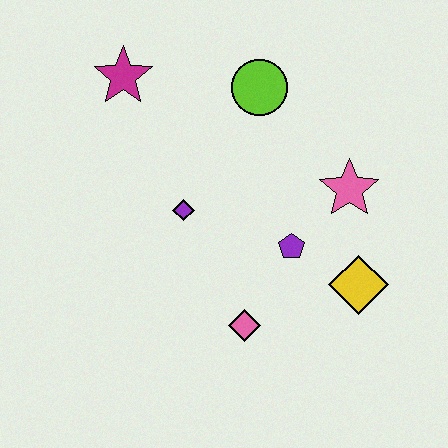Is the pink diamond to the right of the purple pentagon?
No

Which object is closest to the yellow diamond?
The purple pentagon is closest to the yellow diamond.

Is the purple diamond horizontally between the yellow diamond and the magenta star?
Yes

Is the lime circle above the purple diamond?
Yes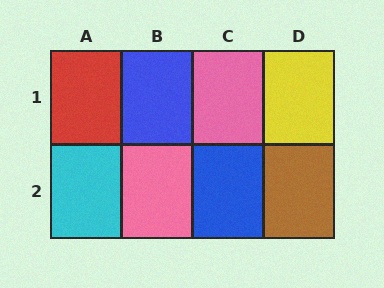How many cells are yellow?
1 cell is yellow.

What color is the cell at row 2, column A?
Cyan.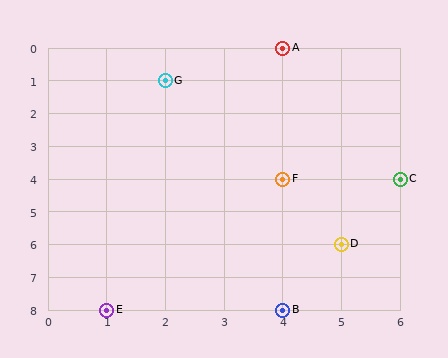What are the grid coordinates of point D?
Point D is at grid coordinates (5, 6).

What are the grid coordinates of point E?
Point E is at grid coordinates (1, 8).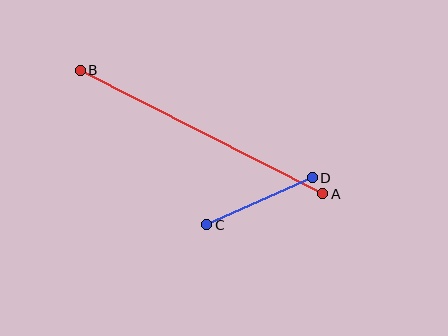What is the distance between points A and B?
The distance is approximately 272 pixels.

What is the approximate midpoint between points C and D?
The midpoint is at approximately (259, 201) pixels.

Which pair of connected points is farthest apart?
Points A and B are farthest apart.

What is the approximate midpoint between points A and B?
The midpoint is at approximately (202, 132) pixels.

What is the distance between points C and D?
The distance is approximately 115 pixels.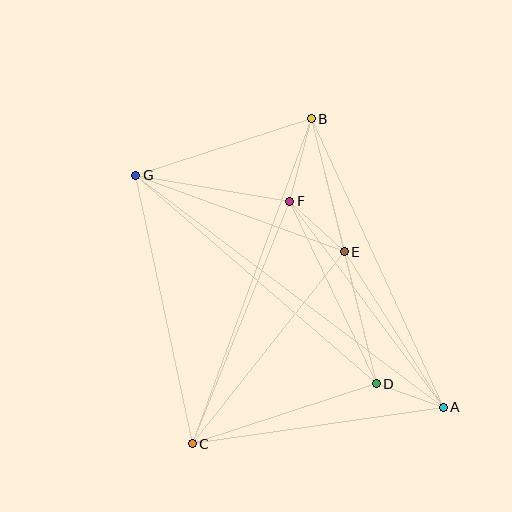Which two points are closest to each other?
Points A and D are closest to each other.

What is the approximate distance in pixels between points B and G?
The distance between B and G is approximately 184 pixels.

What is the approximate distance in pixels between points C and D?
The distance between C and D is approximately 194 pixels.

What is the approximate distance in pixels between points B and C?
The distance between B and C is approximately 346 pixels.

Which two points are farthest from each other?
Points A and G are farthest from each other.